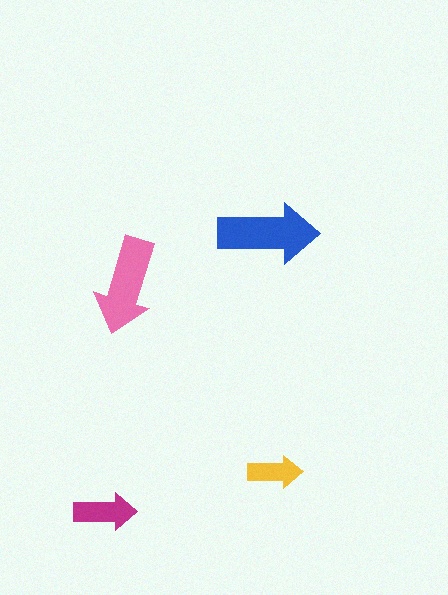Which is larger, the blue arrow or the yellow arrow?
The blue one.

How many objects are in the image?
There are 4 objects in the image.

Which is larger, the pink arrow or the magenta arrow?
The pink one.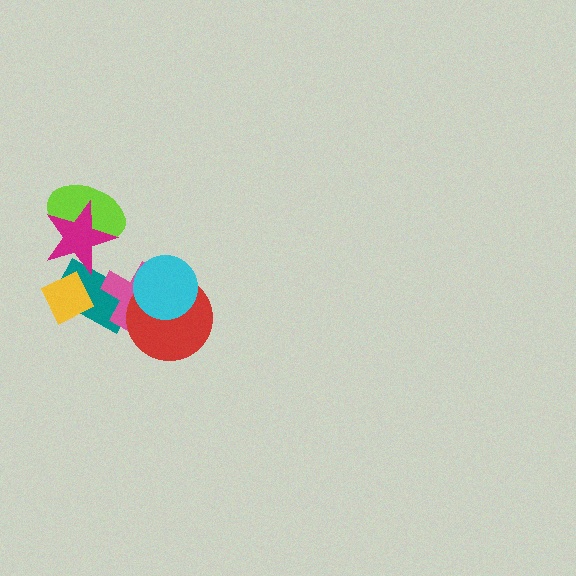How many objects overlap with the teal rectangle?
3 objects overlap with the teal rectangle.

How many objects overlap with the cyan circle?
2 objects overlap with the cyan circle.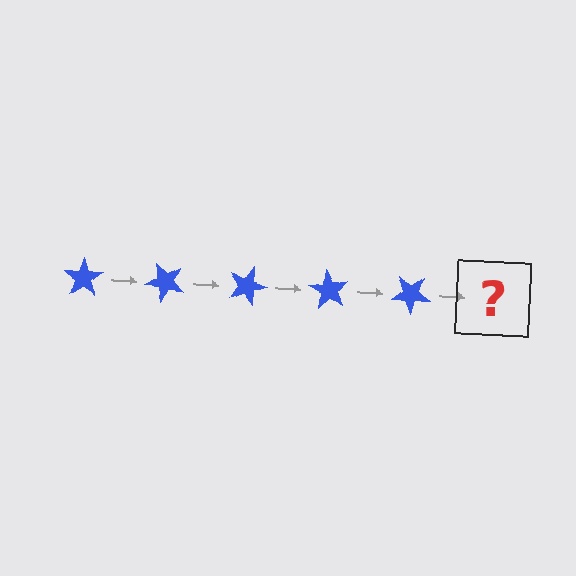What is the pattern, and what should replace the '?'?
The pattern is that the star rotates 45 degrees each step. The '?' should be a blue star rotated 225 degrees.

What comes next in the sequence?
The next element should be a blue star rotated 225 degrees.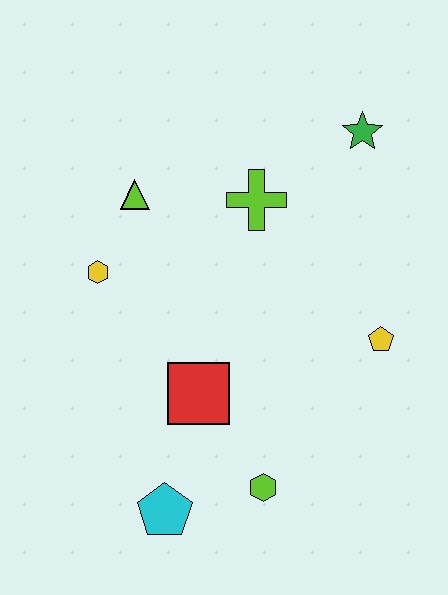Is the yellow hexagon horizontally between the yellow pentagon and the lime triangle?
No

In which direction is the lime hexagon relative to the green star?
The lime hexagon is below the green star.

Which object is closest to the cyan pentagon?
The lime hexagon is closest to the cyan pentagon.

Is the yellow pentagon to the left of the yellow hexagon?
No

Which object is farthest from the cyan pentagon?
The green star is farthest from the cyan pentagon.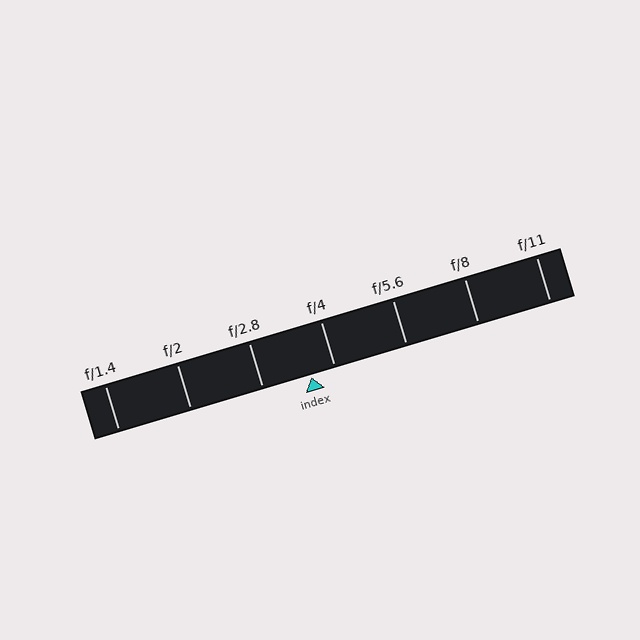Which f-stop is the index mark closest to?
The index mark is closest to f/4.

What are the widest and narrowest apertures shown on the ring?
The widest aperture shown is f/1.4 and the narrowest is f/11.